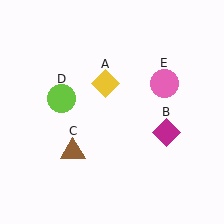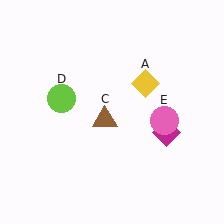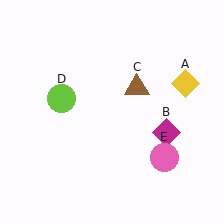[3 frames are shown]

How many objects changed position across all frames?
3 objects changed position: yellow diamond (object A), brown triangle (object C), pink circle (object E).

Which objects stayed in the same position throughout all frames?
Magenta diamond (object B) and lime circle (object D) remained stationary.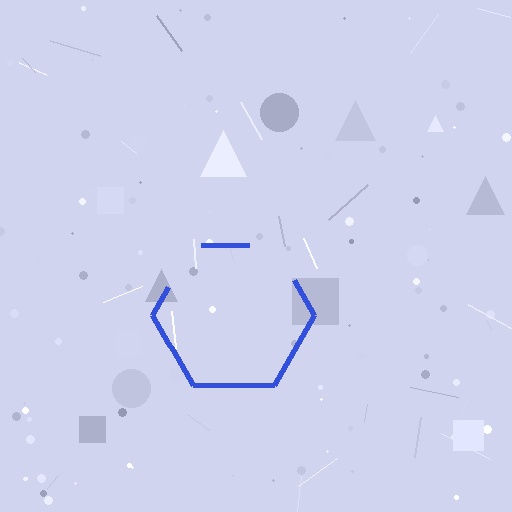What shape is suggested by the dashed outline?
The dashed outline suggests a hexagon.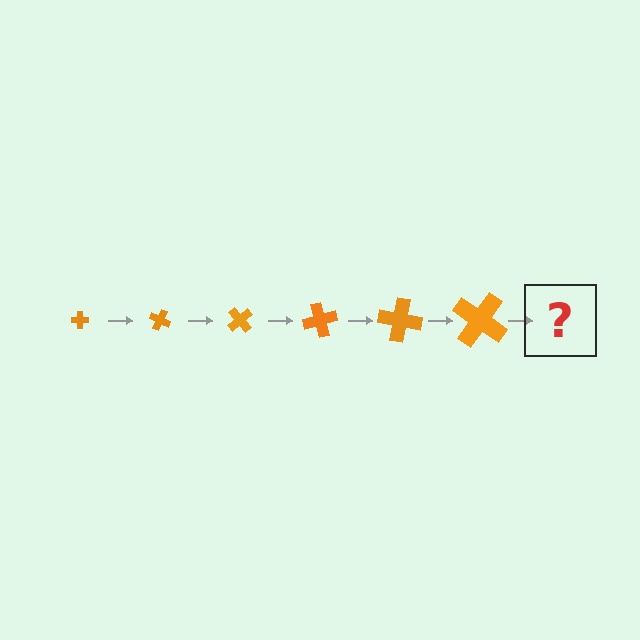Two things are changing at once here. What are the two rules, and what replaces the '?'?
The two rules are that the cross grows larger each step and it rotates 25 degrees each step. The '?' should be a cross, larger than the previous one and rotated 150 degrees from the start.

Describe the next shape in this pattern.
It should be a cross, larger than the previous one and rotated 150 degrees from the start.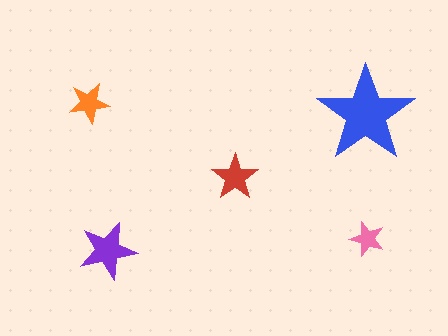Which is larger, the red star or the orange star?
The red one.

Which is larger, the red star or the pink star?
The red one.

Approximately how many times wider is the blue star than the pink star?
About 3 times wider.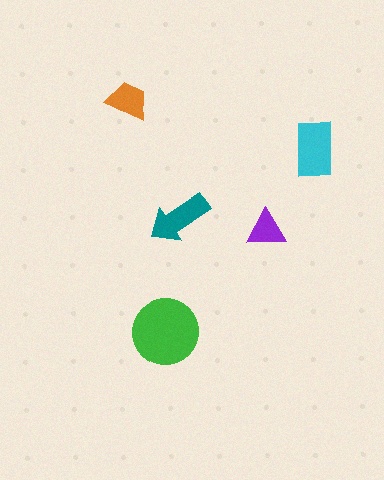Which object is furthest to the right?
The cyan rectangle is rightmost.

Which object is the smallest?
The purple triangle.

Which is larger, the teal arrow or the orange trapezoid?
The teal arrow.